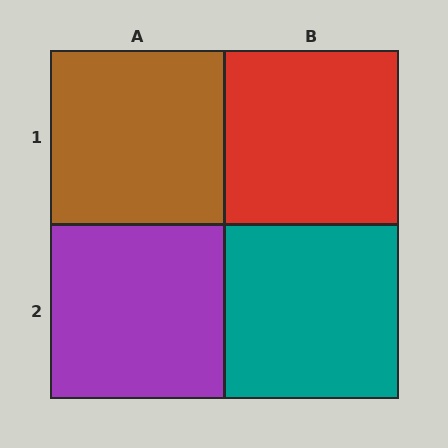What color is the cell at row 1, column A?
Brown.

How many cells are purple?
1 cell is purple.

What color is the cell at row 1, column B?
Red.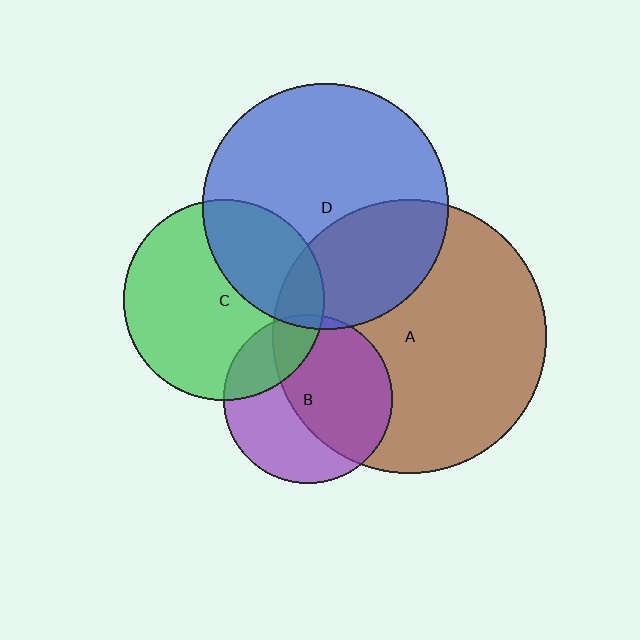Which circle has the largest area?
Circle A (brown).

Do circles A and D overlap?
Yes.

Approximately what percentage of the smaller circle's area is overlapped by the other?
Approximately 30%.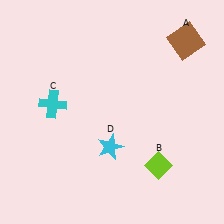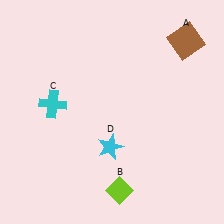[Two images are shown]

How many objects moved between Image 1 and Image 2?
1 object moved between the two images.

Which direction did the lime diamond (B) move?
The lime diamond (B) moved left.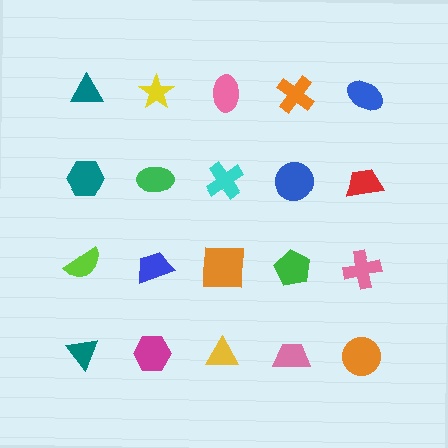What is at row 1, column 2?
A yellow star.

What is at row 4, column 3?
A yellow triangle.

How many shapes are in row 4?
5 shapes.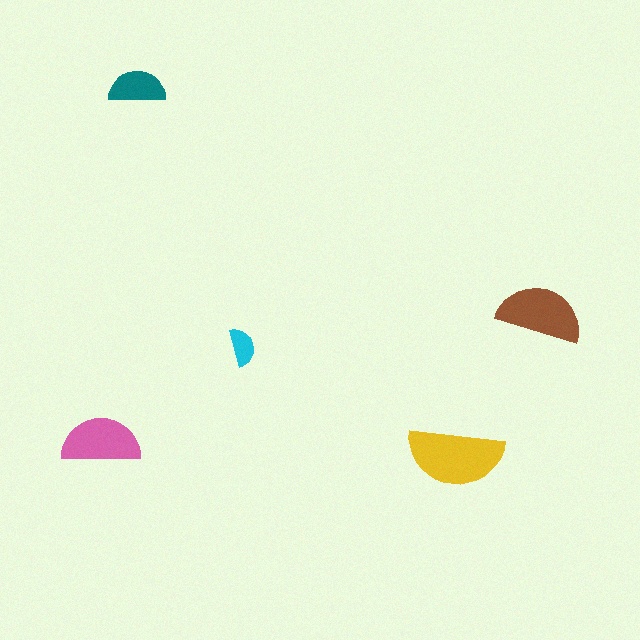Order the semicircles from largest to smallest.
the yellow one, the brown one, the pink one, the teal one, the cyan one.